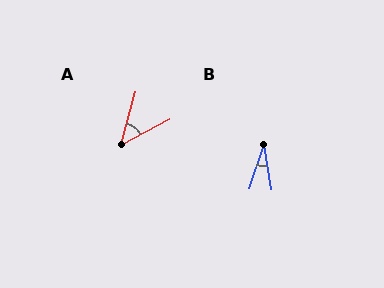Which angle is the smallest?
B, at approximately 28 degrees.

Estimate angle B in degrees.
Approximately 28 degrees.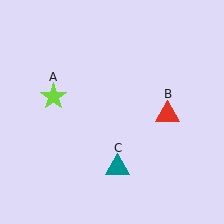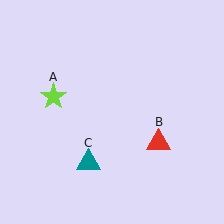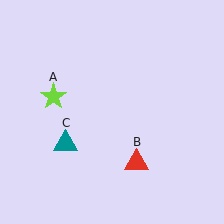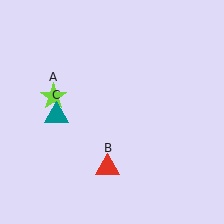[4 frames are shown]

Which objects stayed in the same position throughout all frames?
Lime star (object A) remained stationary.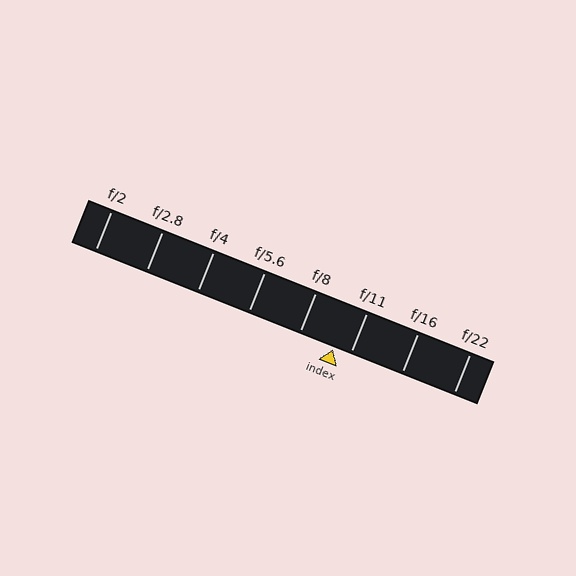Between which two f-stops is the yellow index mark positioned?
The index mark is between f/8 and f/11.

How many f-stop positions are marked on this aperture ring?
There are 8 f-stop positions marked.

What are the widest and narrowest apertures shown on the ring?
The widest aperture shown is f/2 and the narrowest is f/22.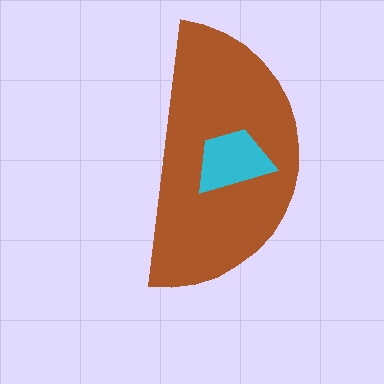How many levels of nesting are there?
2.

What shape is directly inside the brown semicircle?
The cyan trapezoid.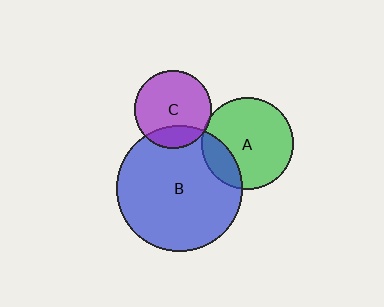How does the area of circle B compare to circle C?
Approximately 2.6 times.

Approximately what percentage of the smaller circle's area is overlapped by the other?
Approximately 20%.